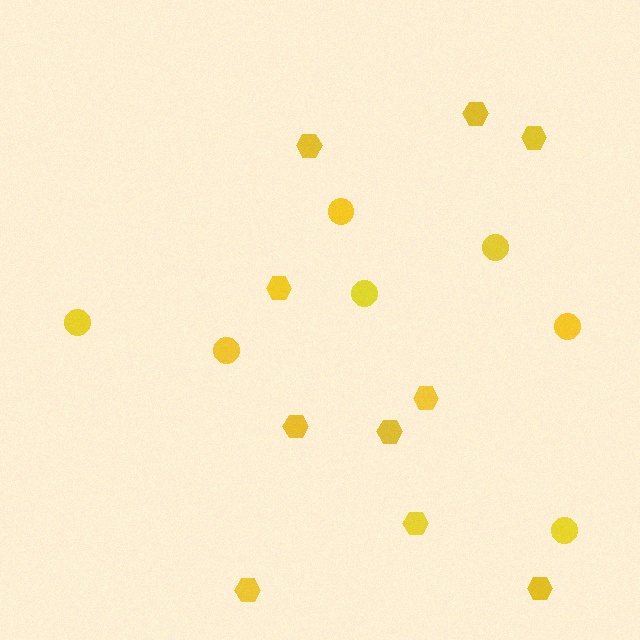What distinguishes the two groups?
There are 2 groups: one group of circles (7) and one group of hexagons (10).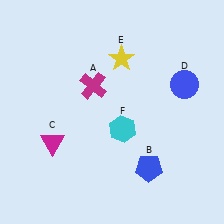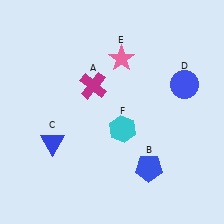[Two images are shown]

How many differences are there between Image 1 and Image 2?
There are 2 differences between the two images.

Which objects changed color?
C changed from magenta to blue. E changed from yellow to pink.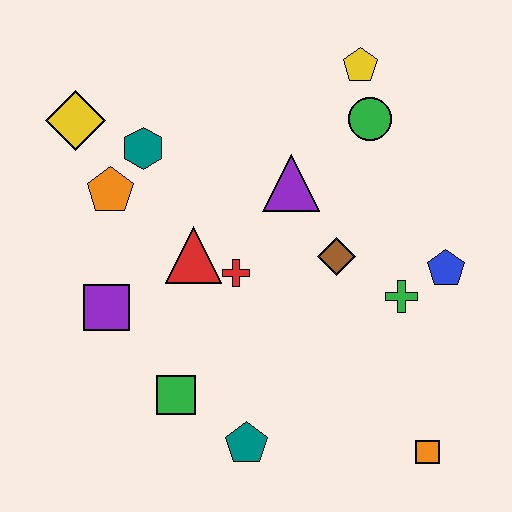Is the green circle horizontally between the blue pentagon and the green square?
Yes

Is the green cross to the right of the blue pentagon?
No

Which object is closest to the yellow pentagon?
The green circle is closest to the yellow pentagon.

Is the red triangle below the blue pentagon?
No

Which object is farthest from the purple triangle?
The orange square is farthest from the purple triangle.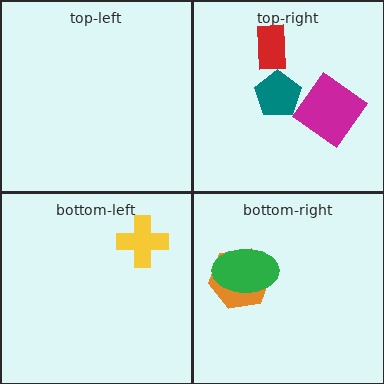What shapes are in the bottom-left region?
The yellow cross.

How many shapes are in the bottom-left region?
1.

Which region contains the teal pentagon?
The top-right region.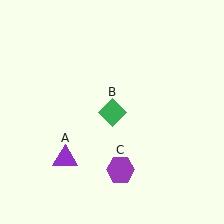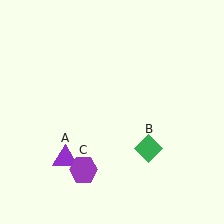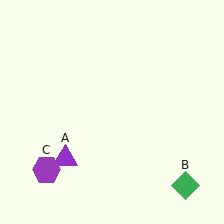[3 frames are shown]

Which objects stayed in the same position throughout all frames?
Purple triangle (object A) remained stationary.